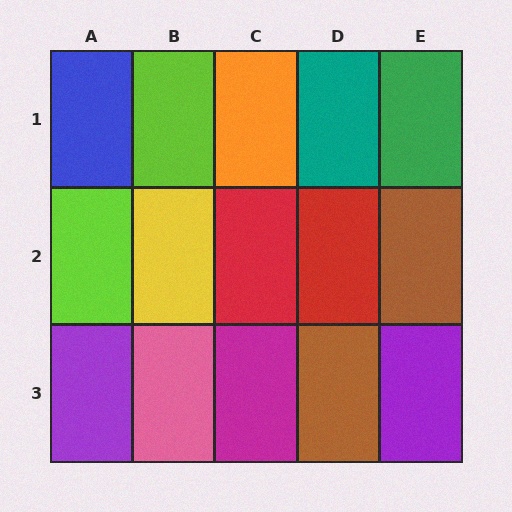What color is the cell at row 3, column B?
Pink.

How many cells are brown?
2 cells are brown.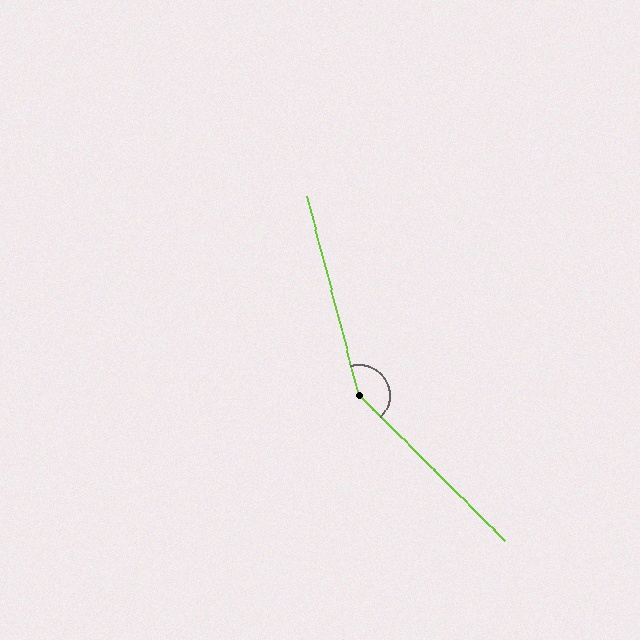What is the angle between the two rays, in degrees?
Approximately 149 degrees.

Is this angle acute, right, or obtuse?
It is obtuse.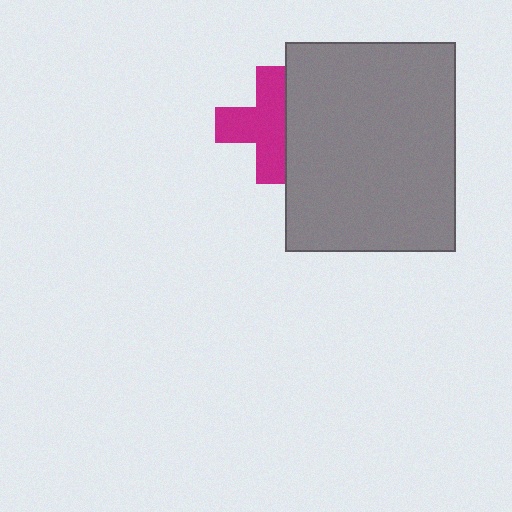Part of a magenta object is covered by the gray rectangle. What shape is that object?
It is a cross.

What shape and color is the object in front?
The object in front is a gray rectangle.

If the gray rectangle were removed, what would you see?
You would see the complete magenta cross.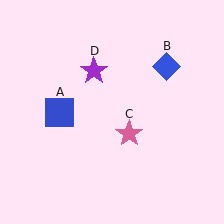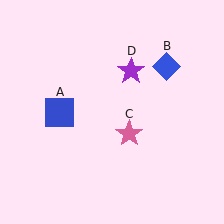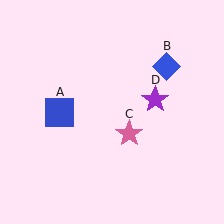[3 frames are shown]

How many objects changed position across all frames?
1 object changed position: purple star (object D).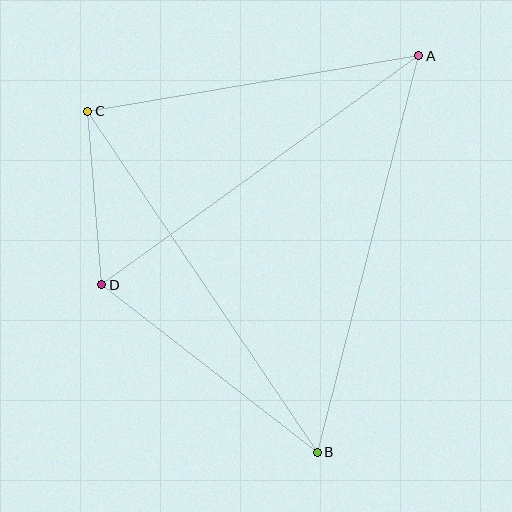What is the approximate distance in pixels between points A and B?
The distance between A and B is approximately 409 pixels.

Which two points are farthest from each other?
Points B and C are farthest from each other.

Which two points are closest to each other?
Points C and D are closest to each other.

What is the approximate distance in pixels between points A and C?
The distance between A and C is approximately 336 pixels.